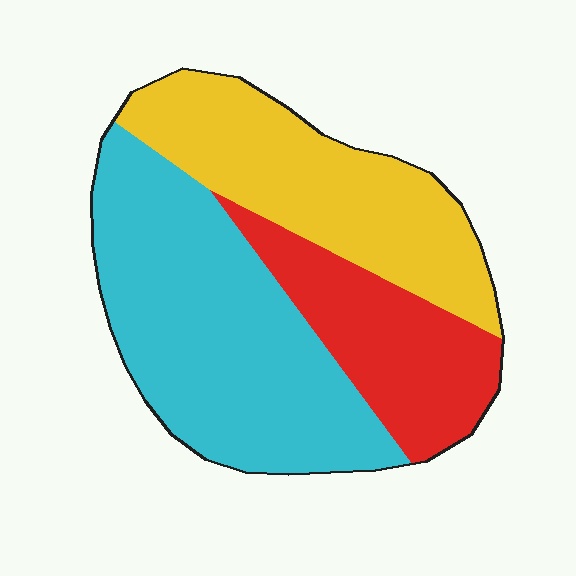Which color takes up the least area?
Red, at roughly 20%.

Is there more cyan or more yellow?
Cyan.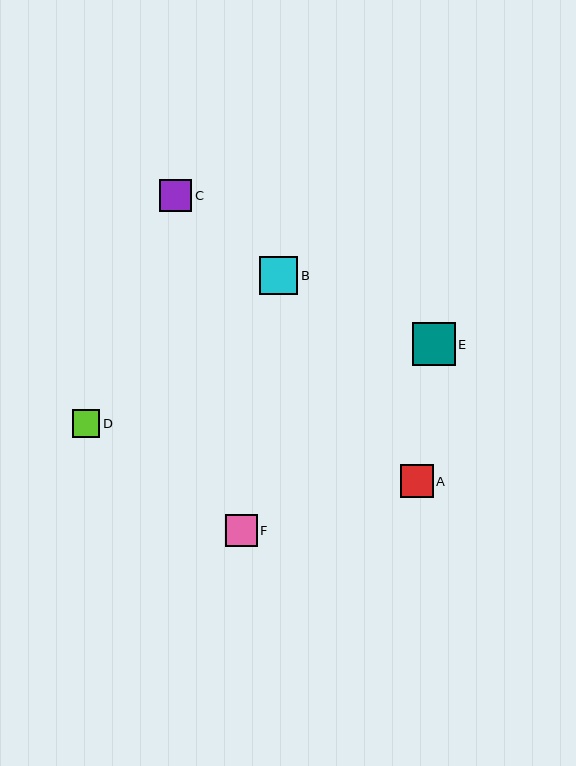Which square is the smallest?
Square D is the smallest with a size of approximately 28 pixels.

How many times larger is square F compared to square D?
Square F is approximately 1.1 times the size of square D.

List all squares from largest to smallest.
From largest to smallest: E, B, A, C, F, D.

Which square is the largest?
Square E is the largest with a size of approximately 43 pixels.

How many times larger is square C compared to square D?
Square C is approximately 1.2 times the size of square D.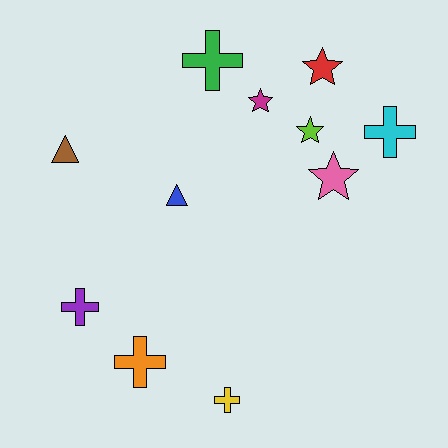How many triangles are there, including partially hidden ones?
There are 2 triangles.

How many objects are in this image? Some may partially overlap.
There are 11 objects.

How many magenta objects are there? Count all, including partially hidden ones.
There is 1 magenta object.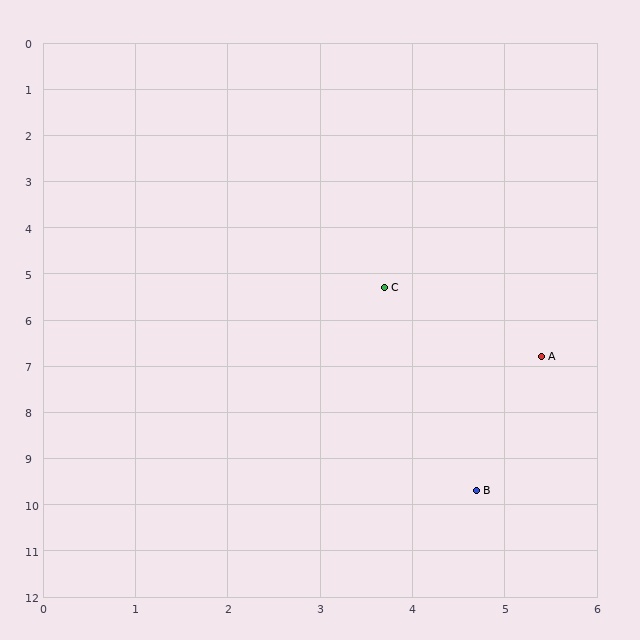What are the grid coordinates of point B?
Point B is at approximately (4.7, 9.7).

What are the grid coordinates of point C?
Point C is at approximately (3.7, 5.3).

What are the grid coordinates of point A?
Point A is at approximately (5.4, 6.8).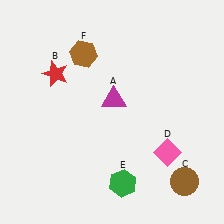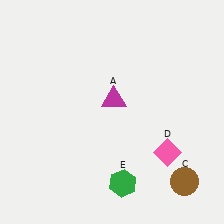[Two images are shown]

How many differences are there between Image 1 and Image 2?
There are 2 differences between the two images.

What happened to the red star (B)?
The red star (B) was removed in Image 2. It was in the top-left area of Image 1.